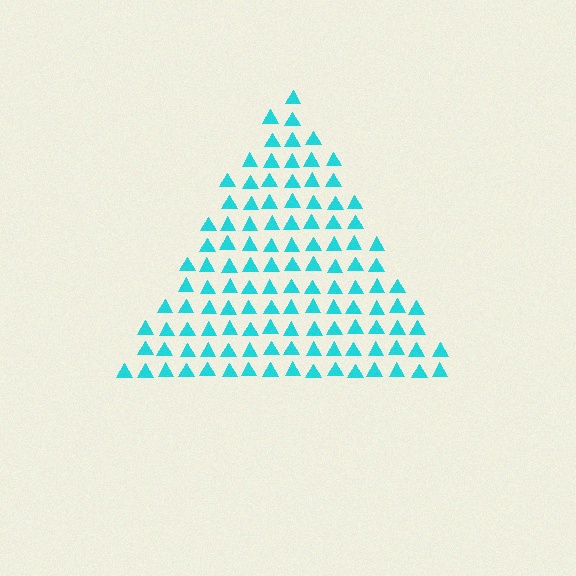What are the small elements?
The small elements are triangles.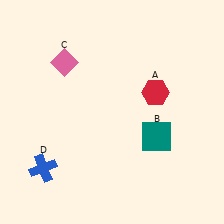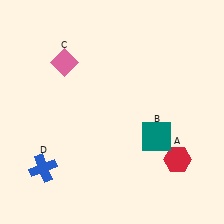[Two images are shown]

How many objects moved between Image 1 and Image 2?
1 object moved between the two images.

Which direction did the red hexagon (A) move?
The red hexagon (A) moved down.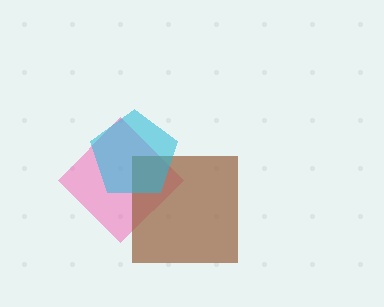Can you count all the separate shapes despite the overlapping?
Yes, there are 3 separate shapes.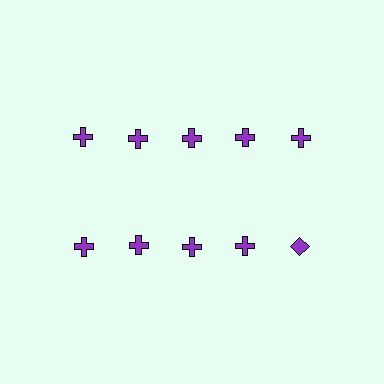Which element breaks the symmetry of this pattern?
The purple diamond in the second row, rightmost column breaks the symmetry. All other shapes are purple crosses.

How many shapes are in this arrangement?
There are 10 shapes arranged in a grid pattern.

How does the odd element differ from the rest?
It has a different shape: diamond instead of cross.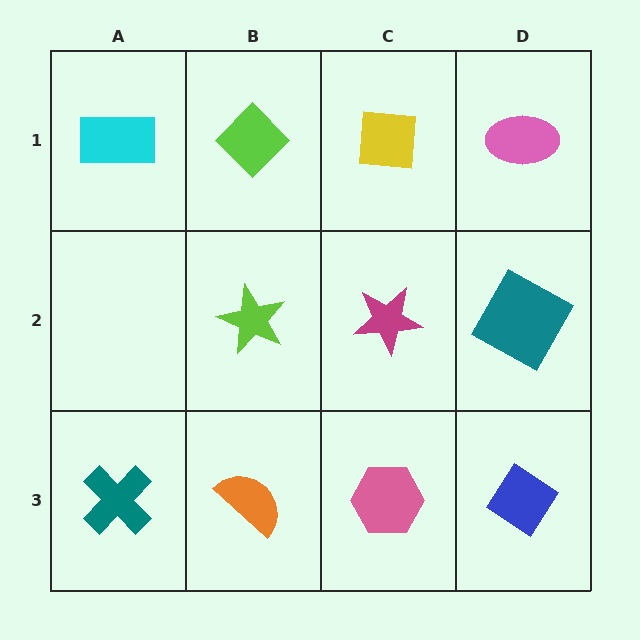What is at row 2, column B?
A lime star.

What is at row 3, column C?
A pink hexagon.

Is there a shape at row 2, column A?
No, that cell is empty.